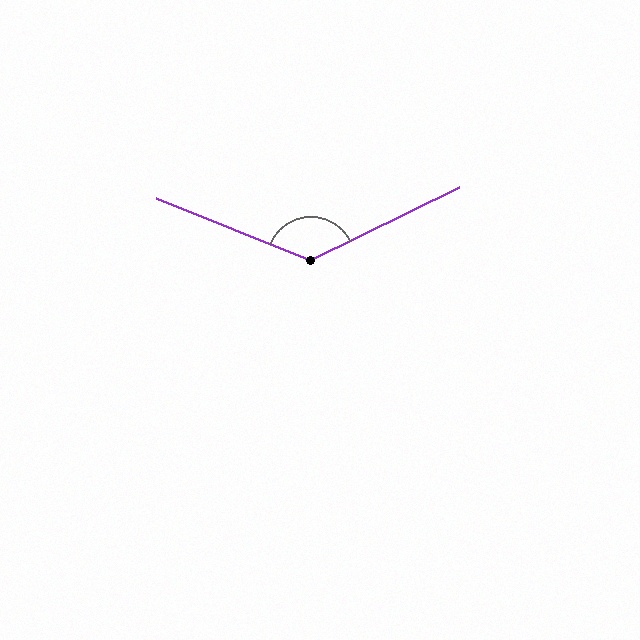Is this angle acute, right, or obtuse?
It is obtuse.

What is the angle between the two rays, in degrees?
Approximately 132 degrees.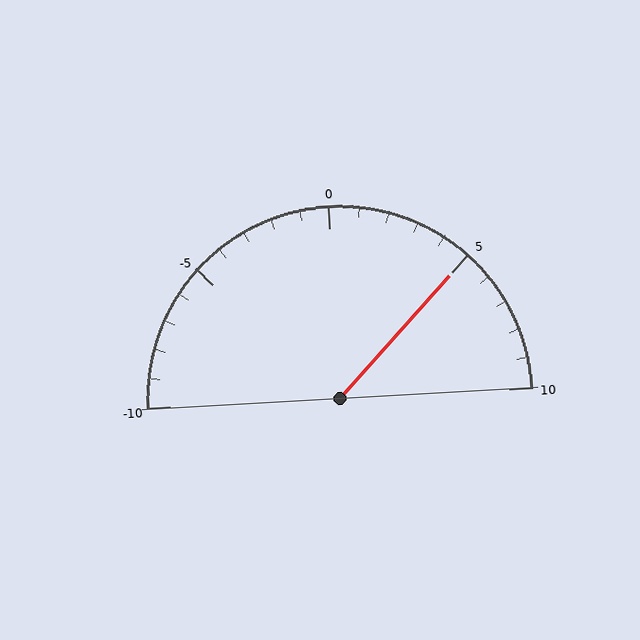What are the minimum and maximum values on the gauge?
The gauge ranges from -10 to 10.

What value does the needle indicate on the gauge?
The needle indicates approximately 5.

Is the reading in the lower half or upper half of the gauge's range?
The reading is in the upper half of the range (-10 to 10).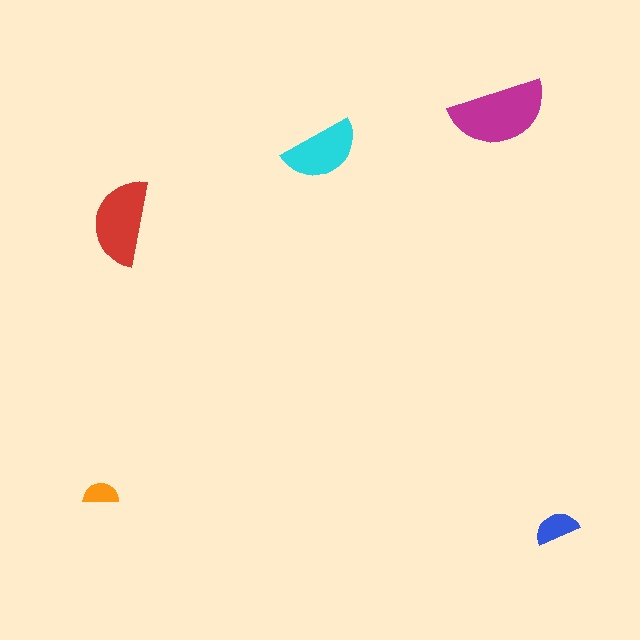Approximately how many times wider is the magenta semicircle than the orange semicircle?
About 2.5 times wider.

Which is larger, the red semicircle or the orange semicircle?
The red one.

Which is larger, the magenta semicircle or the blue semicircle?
The magenta one.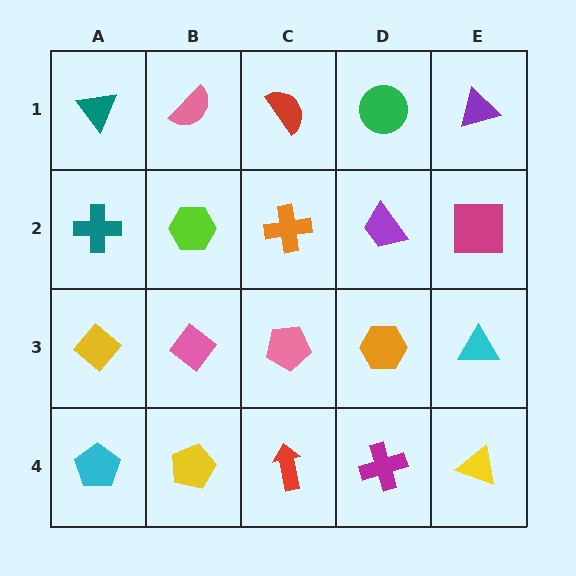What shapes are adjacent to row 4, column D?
An orange hexagon (row 3, column D), a red arrow (row 4, column C), a yellow triangle (row 4, column E).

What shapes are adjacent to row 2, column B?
A pink semicircle (row 1, column B), a pink diamond (row 3, column B), a teal cross (row 2, column A), an orange cross (row 2, column C).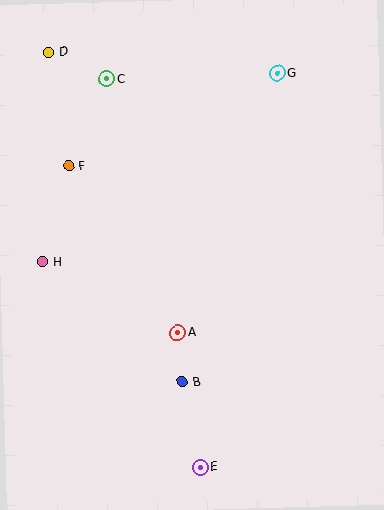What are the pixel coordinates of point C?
Point C is at (107, 79).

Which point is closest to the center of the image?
Point A at (178, 332) is closest to the center.